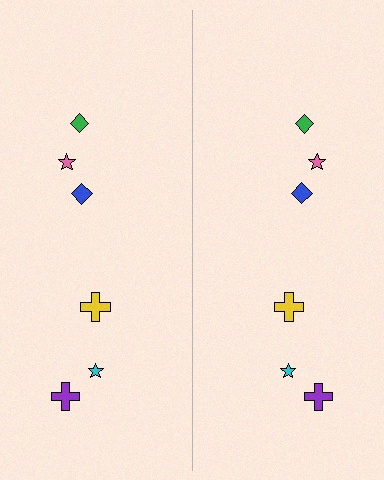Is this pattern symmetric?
Yes, this pattern has bilateral (reflection) symmetry.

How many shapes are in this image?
There are 12 shapes in this image.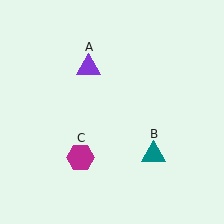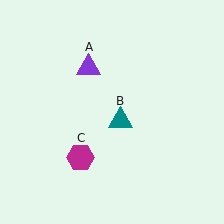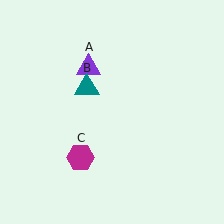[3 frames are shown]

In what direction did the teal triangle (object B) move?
The teal triangle (object B) moved up and to the left.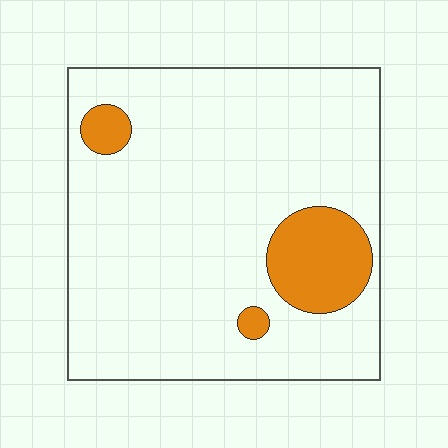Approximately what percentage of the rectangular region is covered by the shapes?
Approximately 10%.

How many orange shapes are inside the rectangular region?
3.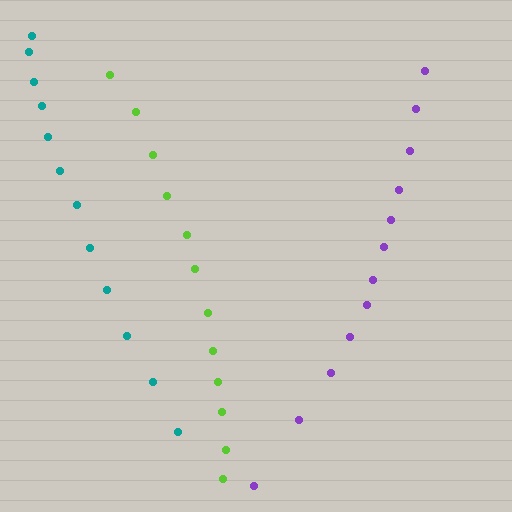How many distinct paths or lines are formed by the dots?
There are 3 distinct paths.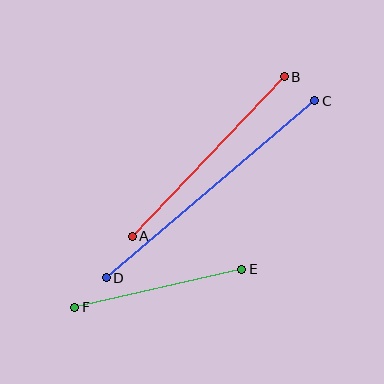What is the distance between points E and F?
The distance is approximately 172 pixels.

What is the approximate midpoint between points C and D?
The midpoint is at approximately (211, 189) pixels.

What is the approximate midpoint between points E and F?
The midpoint is at approximately (158, 288) pixels.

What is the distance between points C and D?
The distance is approximately 274 pixels.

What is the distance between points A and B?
The distance is approximately 220 pixels.